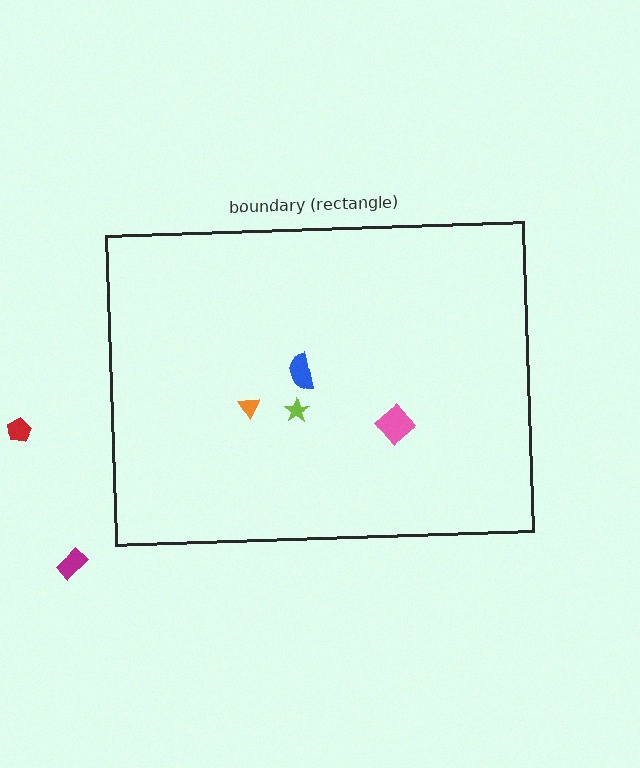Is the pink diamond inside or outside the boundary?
Inside.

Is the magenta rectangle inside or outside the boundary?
Outside.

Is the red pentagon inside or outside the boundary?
Outside.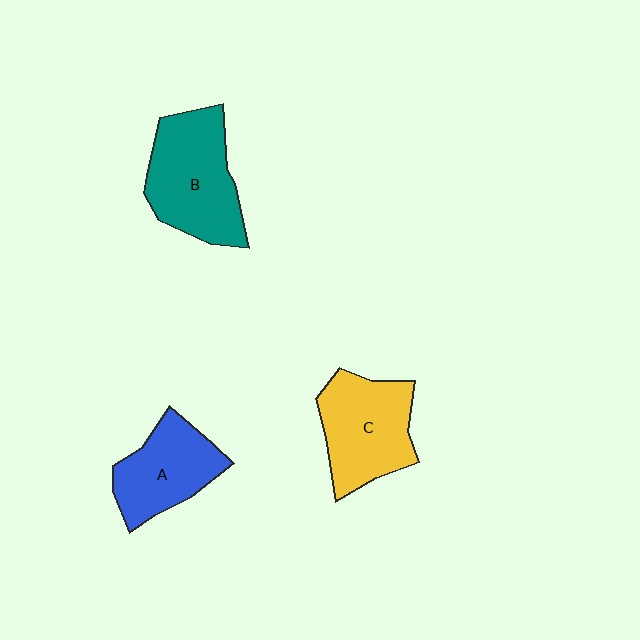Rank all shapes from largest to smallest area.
From largest to smallest: B (teal), C (yellow), A (blue).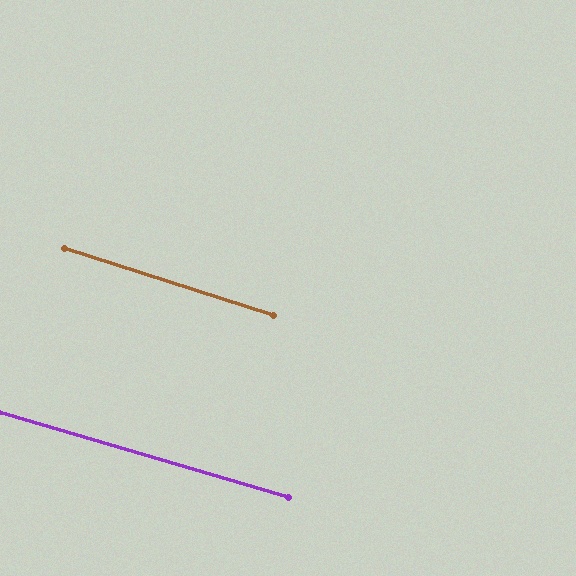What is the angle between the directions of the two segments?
Approximately 2 degrees.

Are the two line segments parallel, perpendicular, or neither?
Parallel — their directions differ by only 1.6°.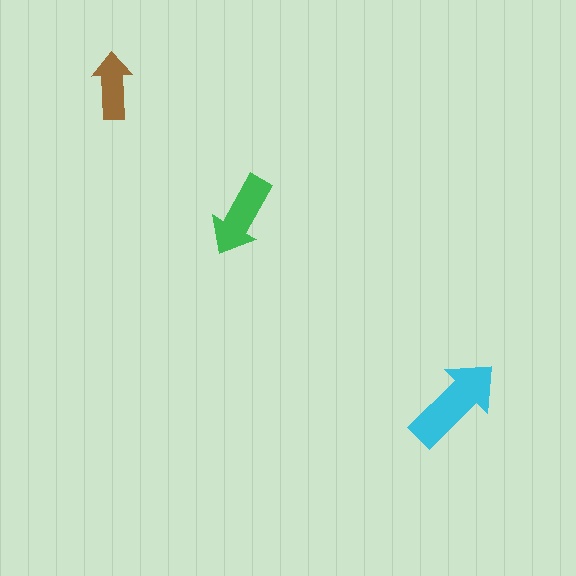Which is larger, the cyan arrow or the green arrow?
The cyan one.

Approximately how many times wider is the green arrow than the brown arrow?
About 1.5 times wider.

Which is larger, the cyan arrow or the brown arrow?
The cyan one.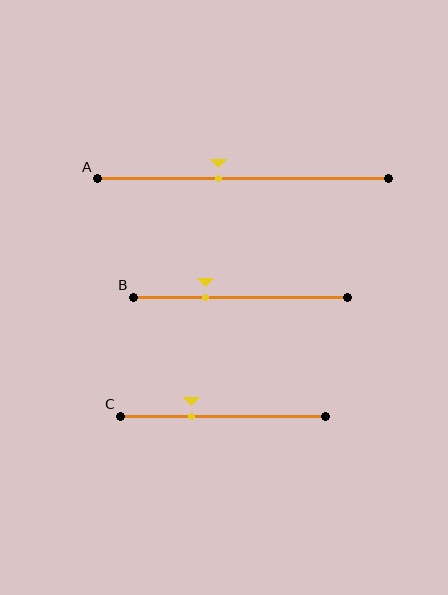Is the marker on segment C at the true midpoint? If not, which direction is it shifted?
No, the marker on segment C is shifted to the left by about 15% of the segment length.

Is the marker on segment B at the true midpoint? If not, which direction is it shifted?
No, the marker on segment B is shifted to the left by about 16% of the segment length.